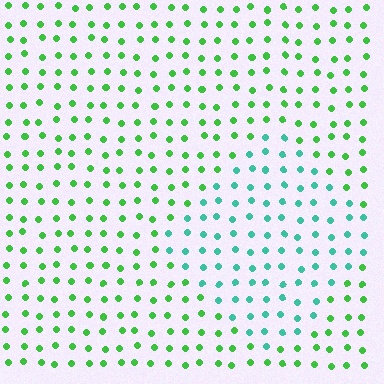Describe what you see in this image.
The image is filled with small green elements in a uniform arrangement. A diamond-shaped region is visible where the elements are tinted to a slightly different hue, forming a subtle color boundary.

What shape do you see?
I see a diamond.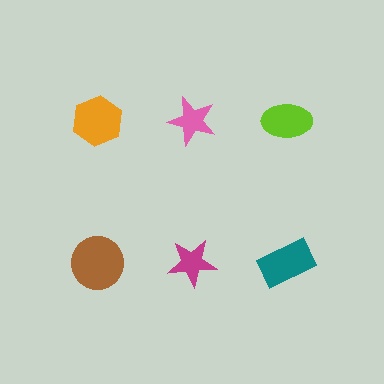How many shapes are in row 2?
3 shapes.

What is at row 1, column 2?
A pink star.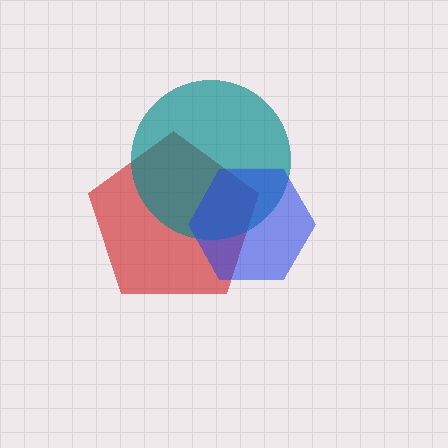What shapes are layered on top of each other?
The layered shapes are: a red pentagon, a teal circle, a blue hexagon.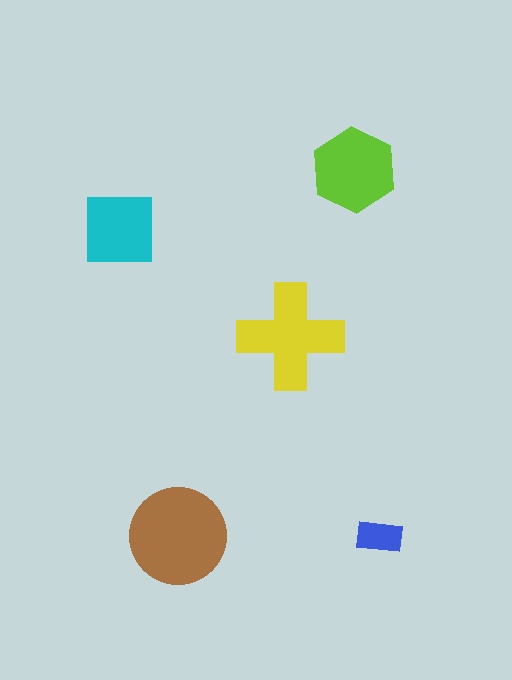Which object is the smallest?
The blue rectangle.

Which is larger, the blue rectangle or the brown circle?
The brown circle.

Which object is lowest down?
The blue rectangle is bottommost.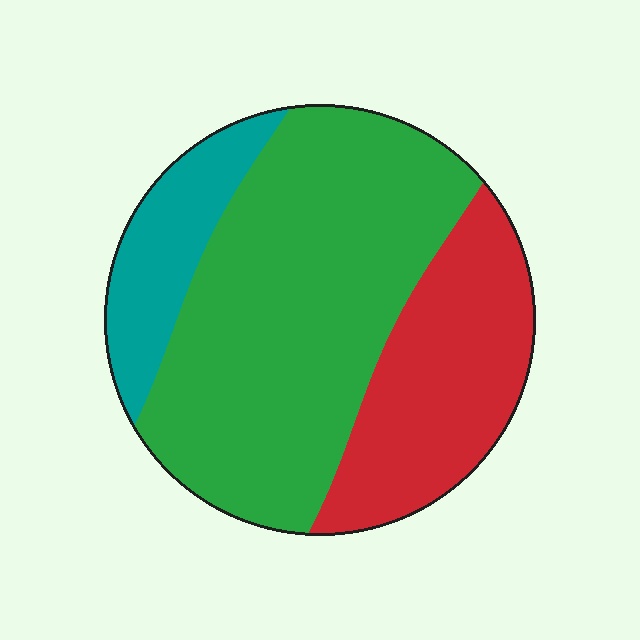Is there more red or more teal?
Red.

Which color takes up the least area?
Teal, at roughly 15%.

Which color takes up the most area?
Green, at roughly 60%.